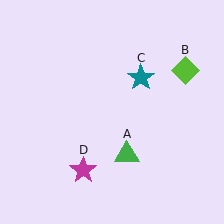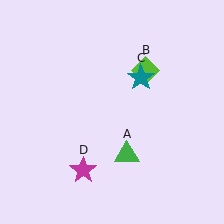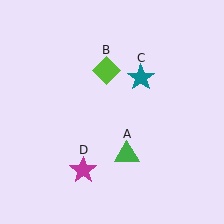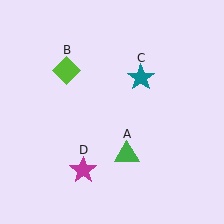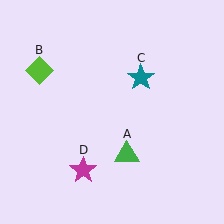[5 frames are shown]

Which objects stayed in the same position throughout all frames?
Green triangle (object A) and teal star (object C) and magenta star (object D) remained stationary.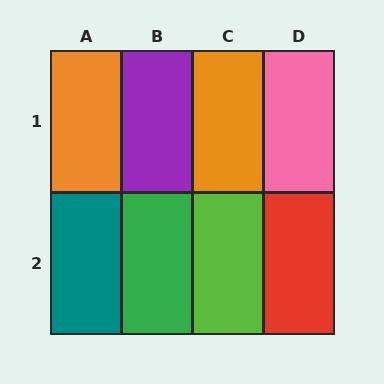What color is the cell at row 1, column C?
Orange.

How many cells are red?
1 cell is red.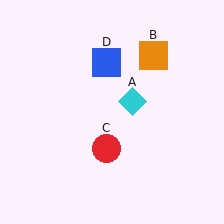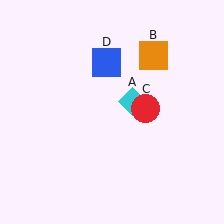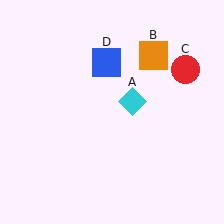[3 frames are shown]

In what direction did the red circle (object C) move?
The red circle (object C) moved up and to the right.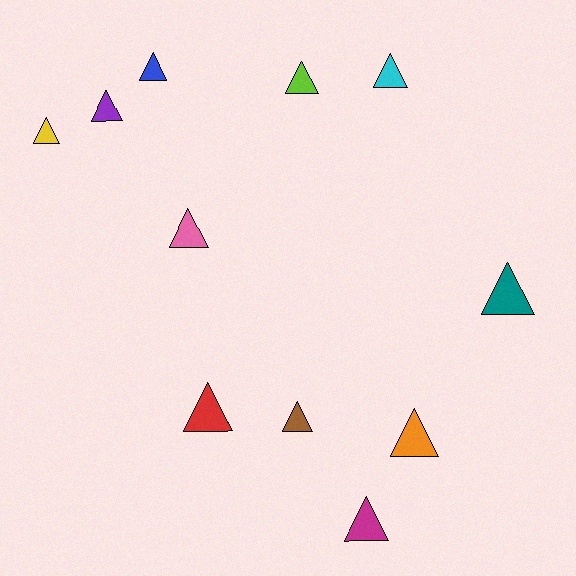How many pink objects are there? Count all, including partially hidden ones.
There is 1 pink object.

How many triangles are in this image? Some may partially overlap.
There are 11 triangles.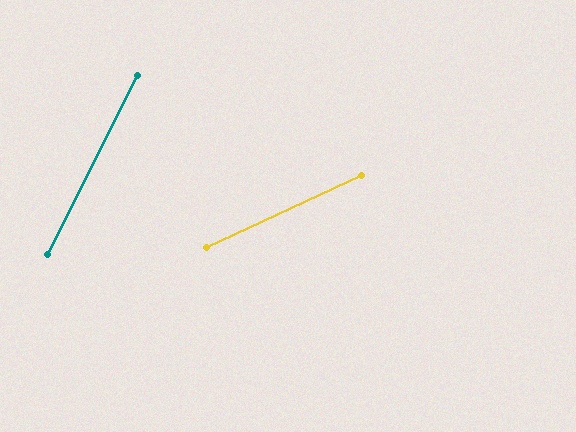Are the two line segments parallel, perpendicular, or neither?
Neither parallel nor perpendicular — they differ by about 38°.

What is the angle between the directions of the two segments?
Approximately 38 degrees.